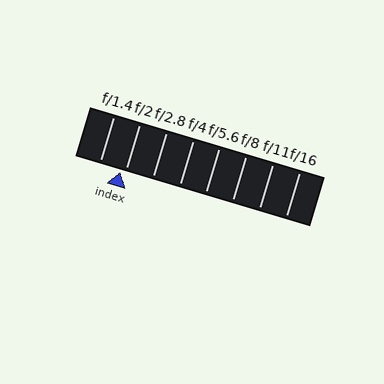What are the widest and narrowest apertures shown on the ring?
The widest aperture shown is f/1.4 and the narrowest is f/16.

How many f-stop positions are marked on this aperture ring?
There are 8 f-stop positions marked.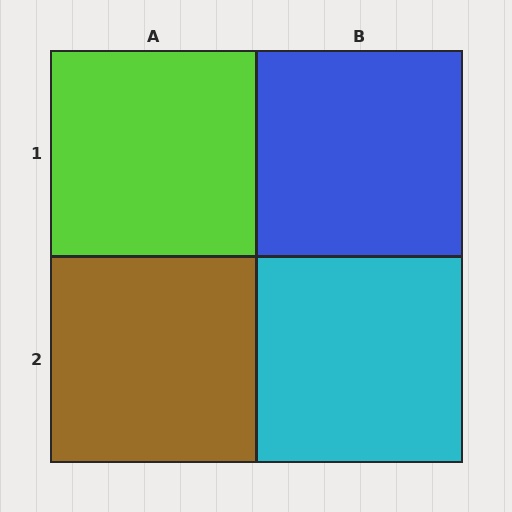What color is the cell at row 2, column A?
Brown.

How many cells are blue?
1 cell is blue.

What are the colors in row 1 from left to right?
Lime, blue.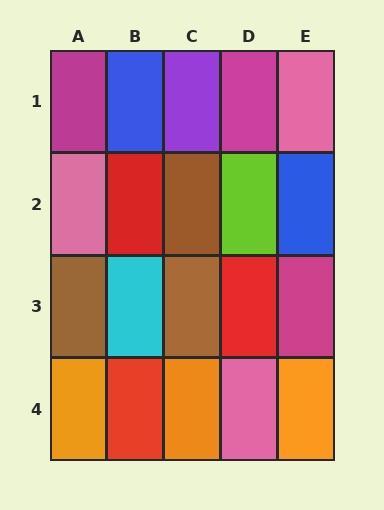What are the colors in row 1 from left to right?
Magenta, blue, purple, magenta, pink.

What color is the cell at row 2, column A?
Pink.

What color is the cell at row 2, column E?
Blue.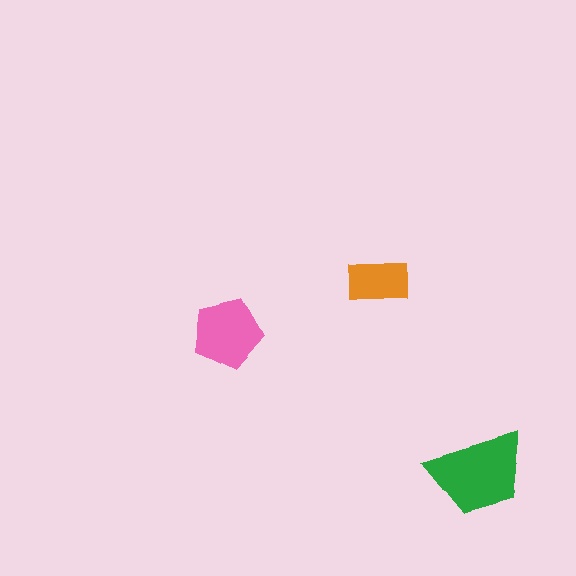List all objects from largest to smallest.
The green trapezoid, the pink pentagon, the orange rectangle.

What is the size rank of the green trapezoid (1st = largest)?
1st.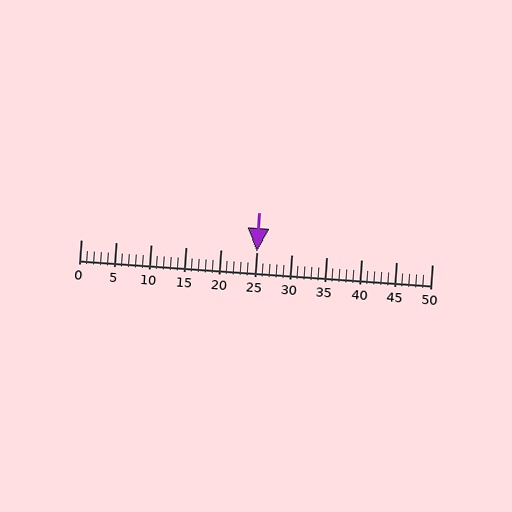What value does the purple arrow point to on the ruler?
The purple arrow points to approximately 25.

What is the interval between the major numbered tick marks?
The major tick marks are spaced 5 units apart.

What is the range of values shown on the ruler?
The ruler shows values from 0 to 50.